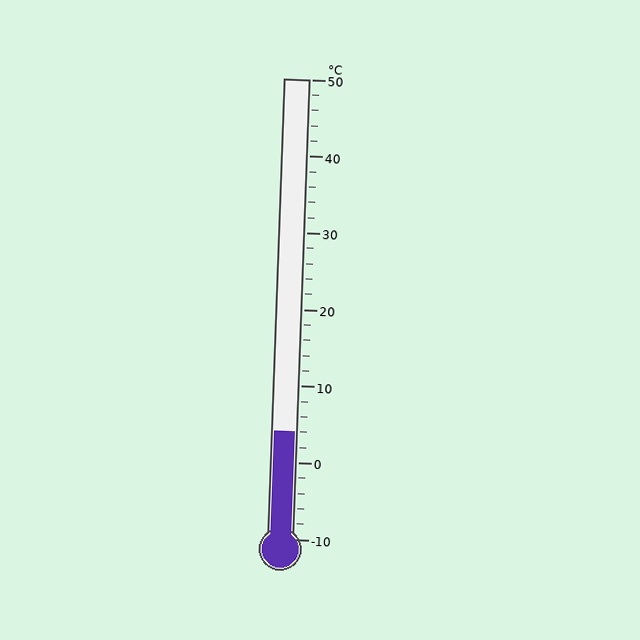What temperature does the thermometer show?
The thermometer shows approximately 4°C.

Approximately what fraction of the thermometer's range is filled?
The thermometer is filled to approximately 25% of its range.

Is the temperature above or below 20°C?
The temperature is below 20°C.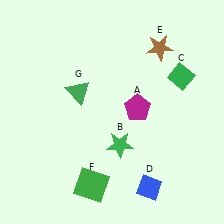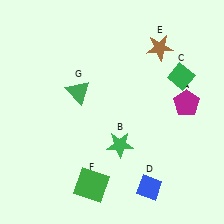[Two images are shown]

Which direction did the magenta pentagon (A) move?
The magenta pentagon (A) moved right.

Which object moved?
The magenta pentagon (A) moved right.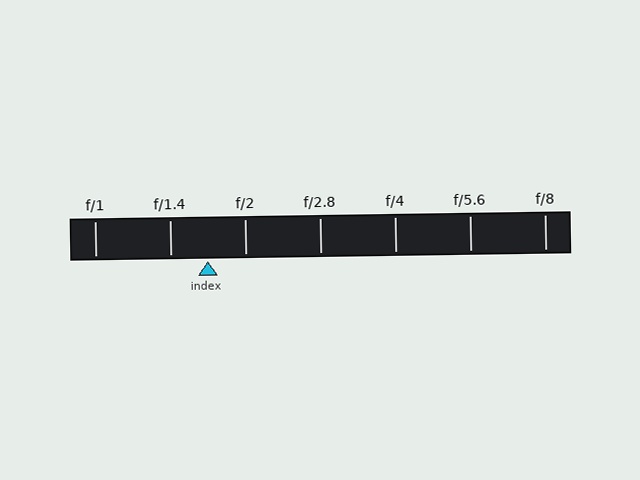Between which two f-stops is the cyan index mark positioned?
The index mark is between f/1.4 and f/2.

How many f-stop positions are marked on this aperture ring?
There are 7 f-stop positions marked.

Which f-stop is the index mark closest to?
The index mark is closest to f/2.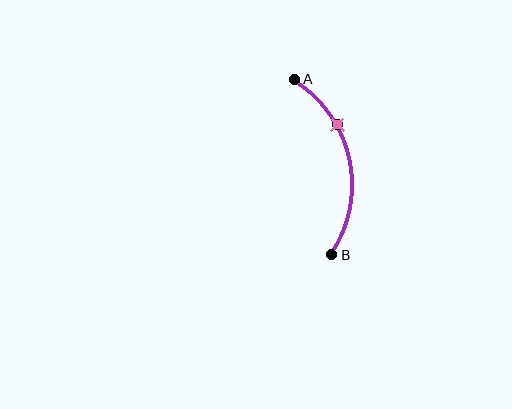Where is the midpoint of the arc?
The arc midpoint is the point on the curve farthest from the straight line joining A and B. It sits to the right of that line.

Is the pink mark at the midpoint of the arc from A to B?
No. The pink mark lies on the arc but is closer to endpoint A. The arc midpoint would be at the point on the curve equidistant along the arc from both A and B.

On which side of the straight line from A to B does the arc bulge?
The arc bulges to the right of the straight line connecting A and B.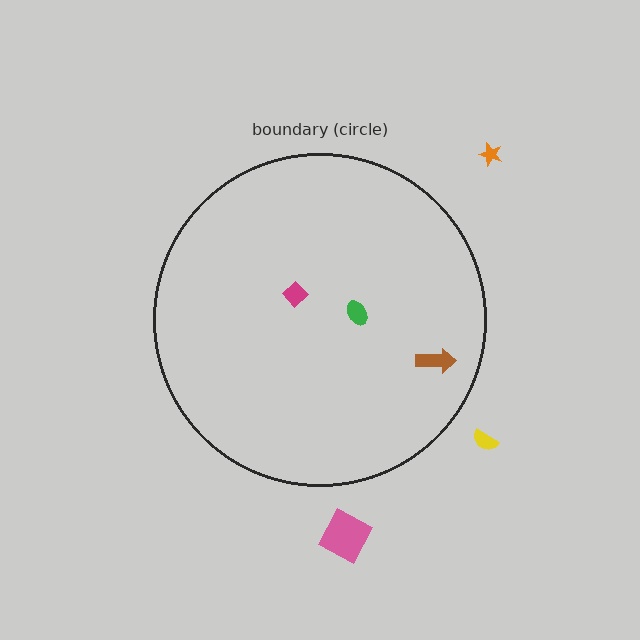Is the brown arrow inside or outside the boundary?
Inside.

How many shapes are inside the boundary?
3 inside, 3 outside.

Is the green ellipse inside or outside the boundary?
Inside.